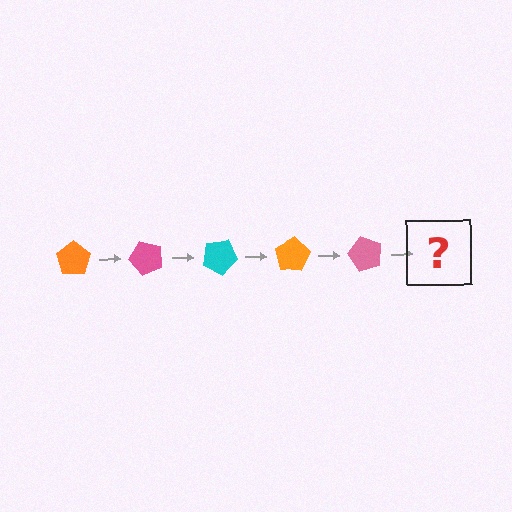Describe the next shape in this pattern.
It should be a cyan pentagon, rotated 250 degrees from the start.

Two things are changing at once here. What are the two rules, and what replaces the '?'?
The two rules are that it rotates 50 degrees each step and the color cycles through orange, pink, and cyan. The '?' should be a cyan pentagon, rotated 250 degrees from the start.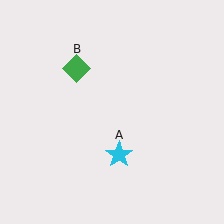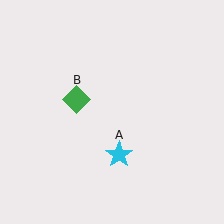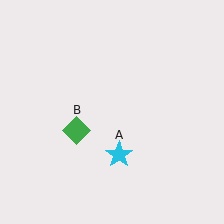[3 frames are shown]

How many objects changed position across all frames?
1 object changed position: green diamond (object B).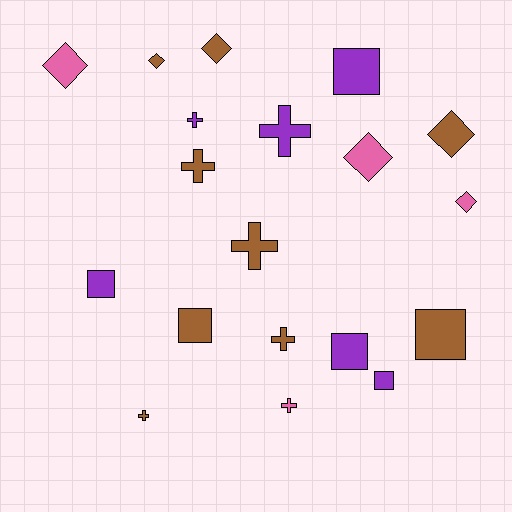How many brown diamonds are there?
There are 3 brown diamonds.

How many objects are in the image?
There are 19 objects.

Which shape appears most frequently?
Cross, with 7 objects.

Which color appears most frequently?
Brown, with 9 objects.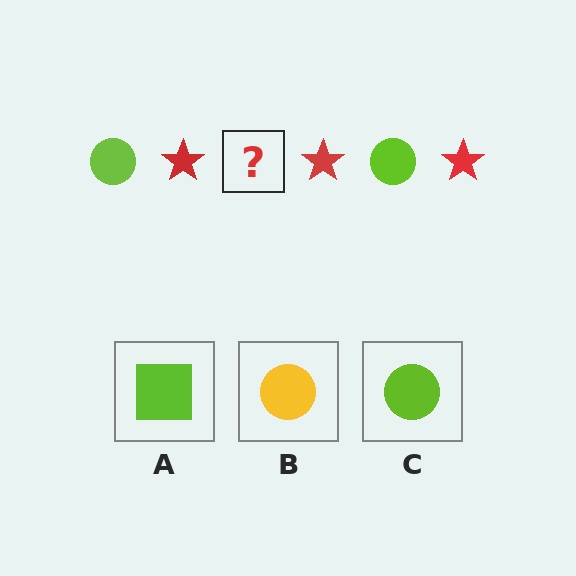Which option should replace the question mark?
Option C.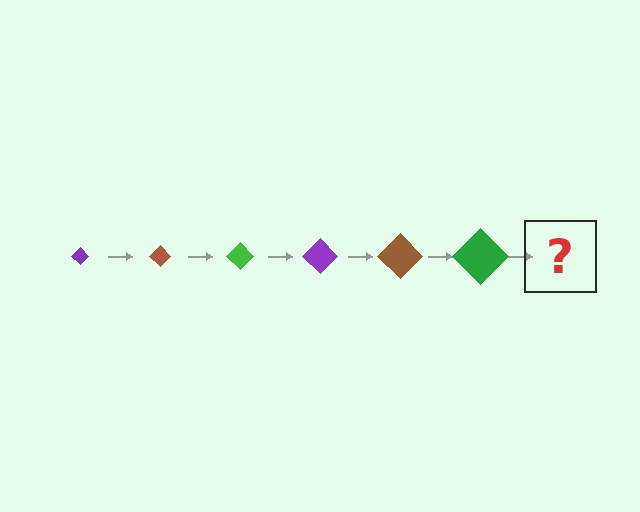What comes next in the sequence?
The next element should be a purple diamond, larger than the previous one.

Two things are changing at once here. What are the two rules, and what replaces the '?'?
The two rules are that the diamond grows larger each step and the color cycles through purple, brown, and green. The '?' should be a purple diamond, larger than the previous one.